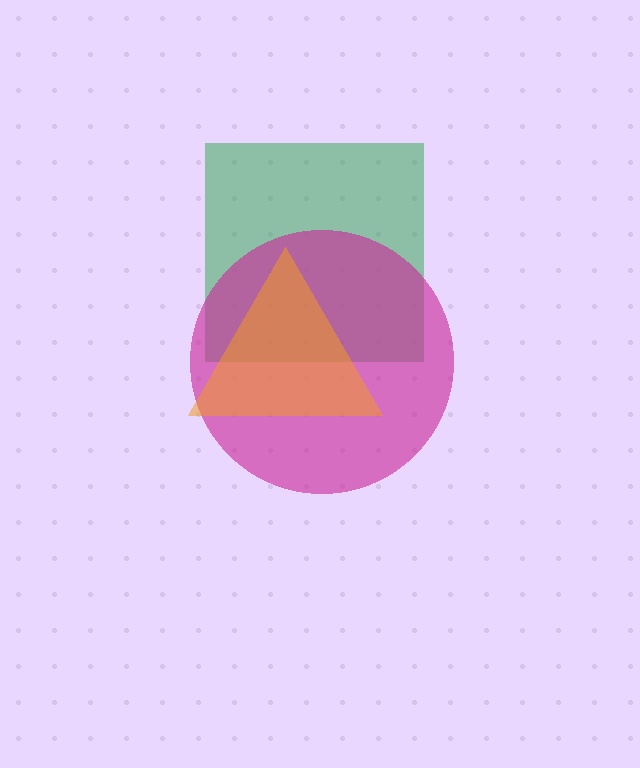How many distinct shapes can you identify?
There are 3 distinct shapes: a green square, a magenta circle, an orange triangle.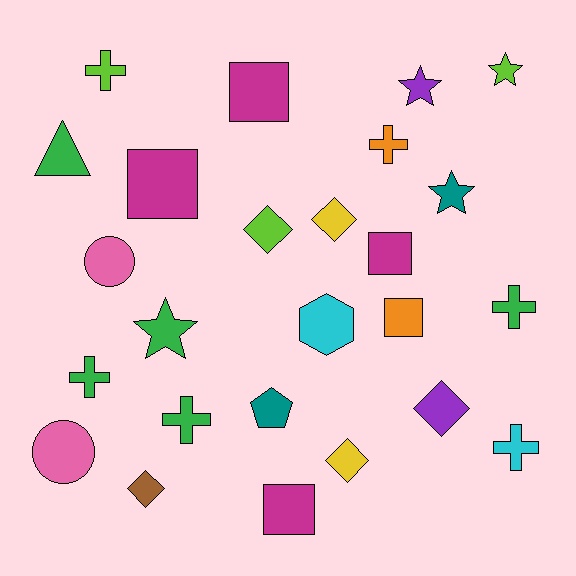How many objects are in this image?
There are 25 objects.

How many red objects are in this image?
There are no red objects.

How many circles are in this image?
There are 2 circles.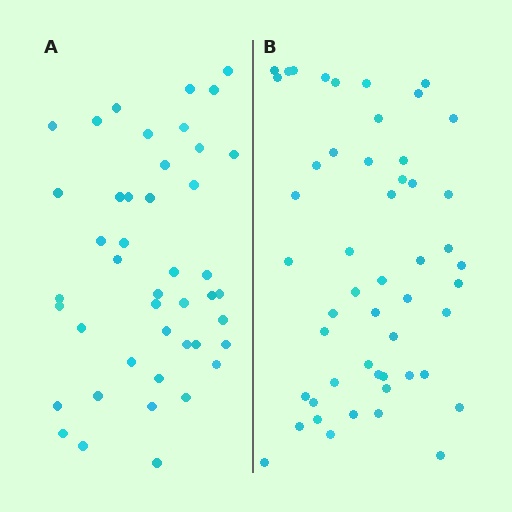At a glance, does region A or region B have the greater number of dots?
Region B (the right region) has more dots.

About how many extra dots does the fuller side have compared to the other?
Region B has roughly 8 or so more dots than region A.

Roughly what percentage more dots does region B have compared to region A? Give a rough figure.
About 15% more.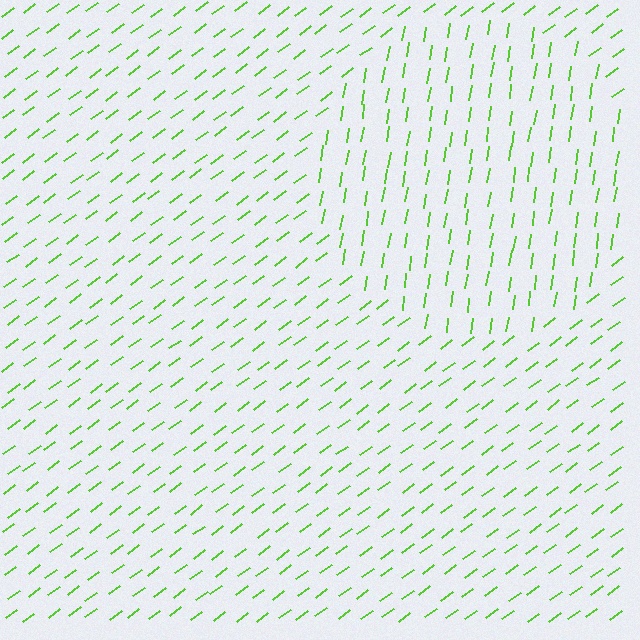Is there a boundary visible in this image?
Yes, there is a texture boundary formed by a change in line orientation.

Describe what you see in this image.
The image is filled with small lime line segments. A circle region in the image has lines oriented differently from the surrounding lines, creating a visible texture boundary.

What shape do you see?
I see a circle.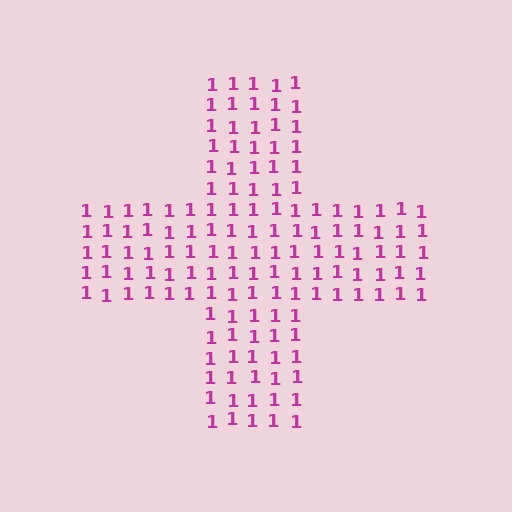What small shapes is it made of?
It is made of small digit 1's.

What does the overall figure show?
The overall figure shows a cross.